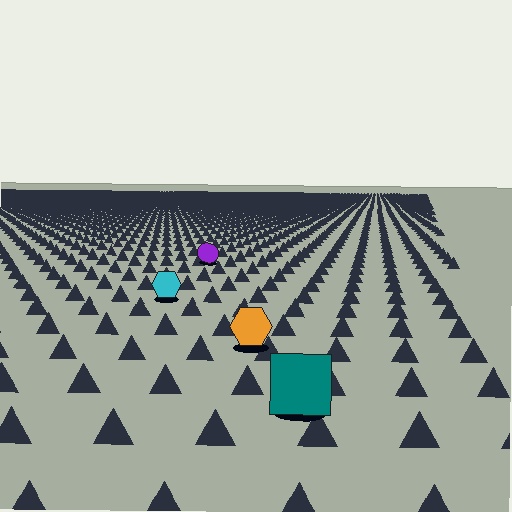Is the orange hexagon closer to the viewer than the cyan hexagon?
Yes. The orange hexagon is closer — you can tell from the texture gradient: the ground texture is coarser near it.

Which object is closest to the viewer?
The teal square is closest. The texture marks near it are larger and more spread out.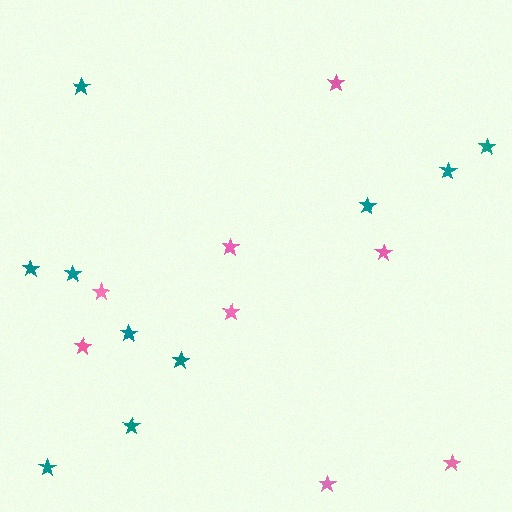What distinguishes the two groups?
There are 2 groups: one group of pink stars (8) and one group of teal stars (10).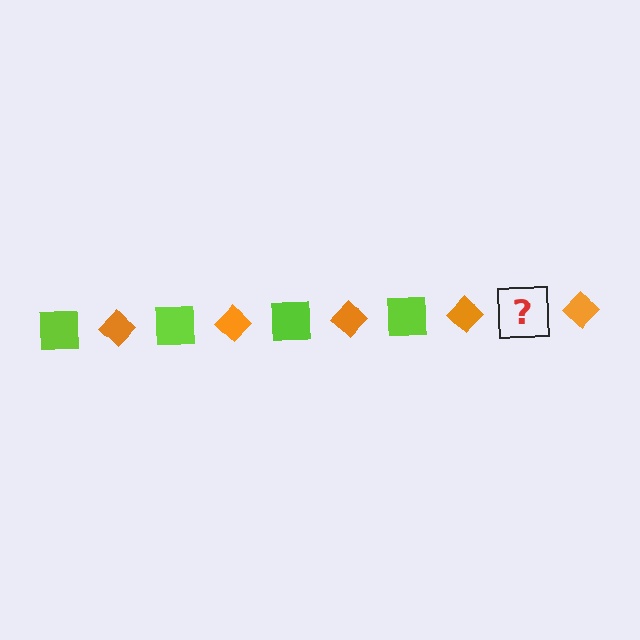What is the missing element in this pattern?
The missing element is a lime square.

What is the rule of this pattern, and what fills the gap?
The rule is that the pattern alternates between lime square and orange diamond. The gap should be filled with a lime square.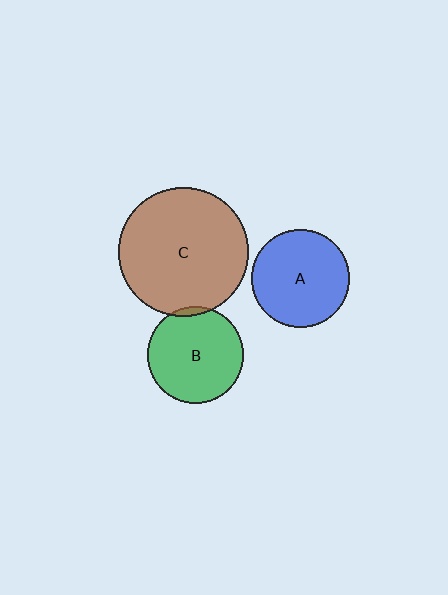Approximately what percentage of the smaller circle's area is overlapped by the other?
Approximately 5%.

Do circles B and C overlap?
Yes.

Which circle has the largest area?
Circle C (brown).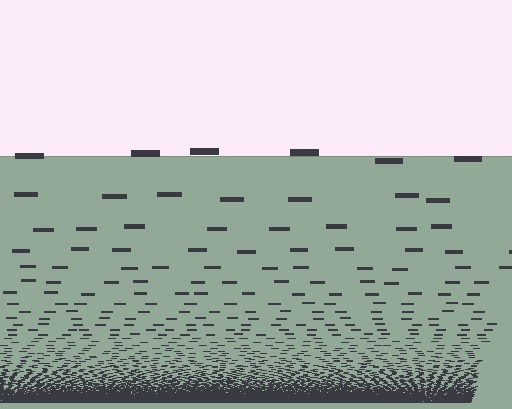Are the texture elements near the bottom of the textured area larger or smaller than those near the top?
Smaller. The gradient is inverted — elements near the bottom are smaller and denser.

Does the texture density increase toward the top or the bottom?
Density increases toward the bottom.